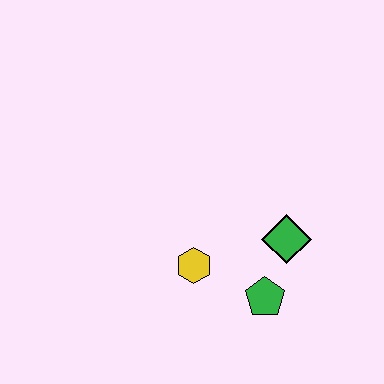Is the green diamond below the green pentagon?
No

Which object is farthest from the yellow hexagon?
The green diamond is farthest from the yellow hexagon.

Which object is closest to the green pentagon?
The green diamond is closest to the green pentagon.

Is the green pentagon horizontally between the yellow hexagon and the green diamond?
Yes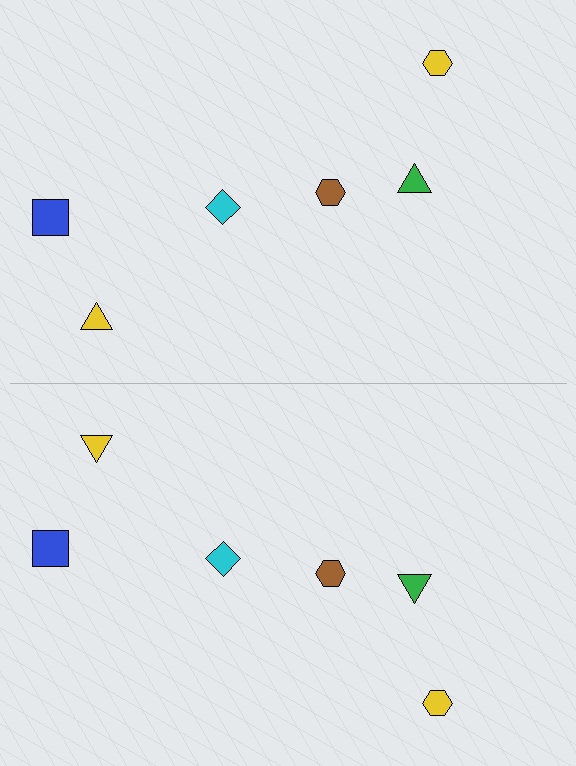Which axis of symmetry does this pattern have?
The pattern has a horizontal axis of symmetry running through the center of the image.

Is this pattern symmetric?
Yes, this pattern has bilateral (reflection) symmetry.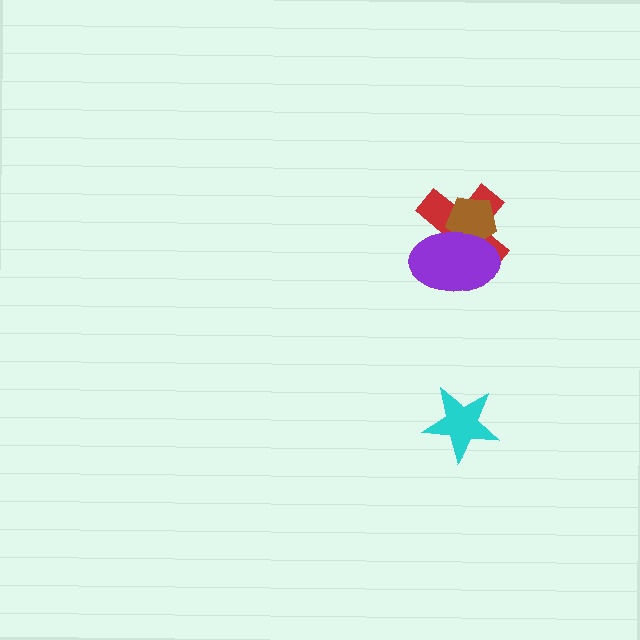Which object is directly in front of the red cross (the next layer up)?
The brown pentagon is directly in front of the red cross.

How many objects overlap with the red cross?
2 objects overlap with the red cross.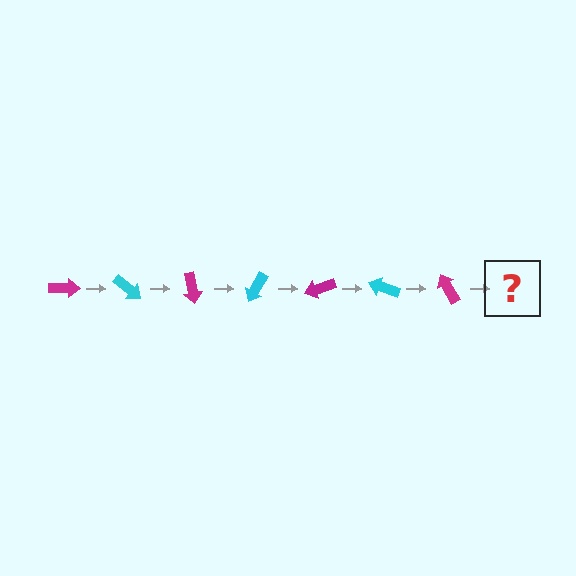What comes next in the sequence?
The next element should be a cyan arrow, rotated 280 degrees from the start.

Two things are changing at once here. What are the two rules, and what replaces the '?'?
The two rules are that it rotates 40 degrees each step and the color cycles through magenta and cyan. The '?' should be a cyan arrow, rotated 280 degrees from the start.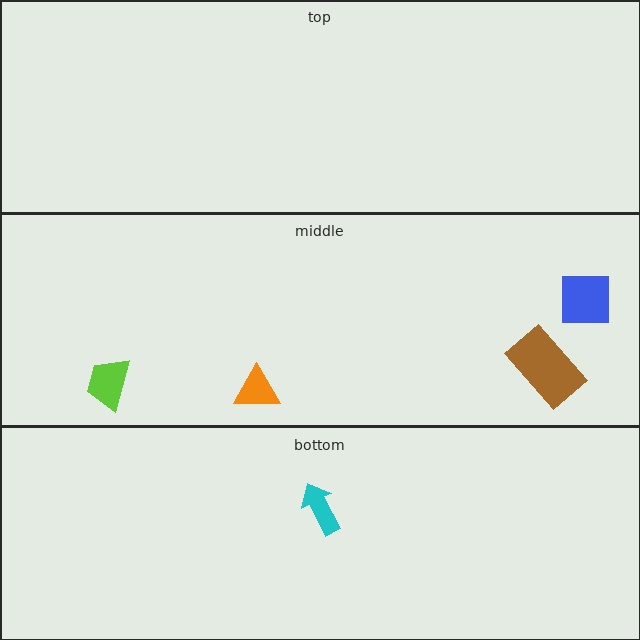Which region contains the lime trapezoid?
The middle region.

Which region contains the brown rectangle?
The middle region.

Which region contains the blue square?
The middle region.